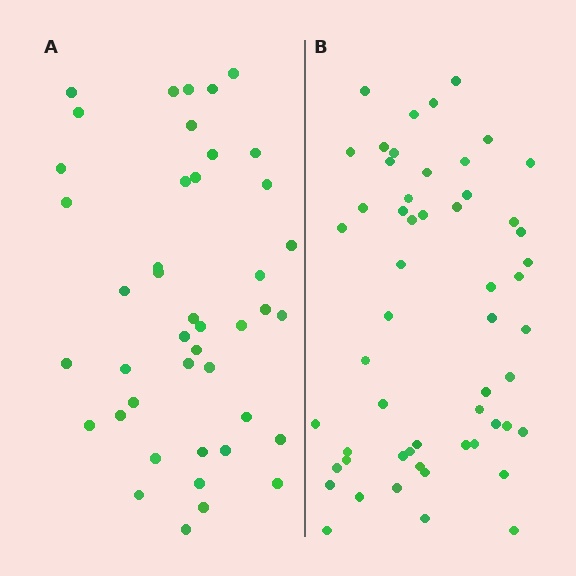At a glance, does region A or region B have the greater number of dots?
Region B (the right region) has more dots.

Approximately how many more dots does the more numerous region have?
Region B has roughly 12 or so more dots than region A.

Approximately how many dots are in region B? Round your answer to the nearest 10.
About 60 dots. (The exact count is 55, which rounds to 60.)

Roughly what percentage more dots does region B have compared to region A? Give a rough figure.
About 30% more.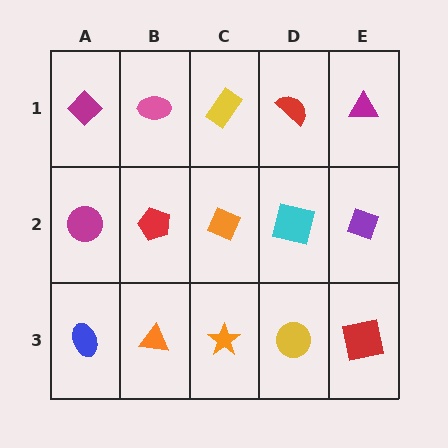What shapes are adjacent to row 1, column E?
A purple diamond (row 2, column E), a red semicircle (row 1, column D).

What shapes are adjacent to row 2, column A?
A magenta diamond (row 1, column A), a blue ellipse (row 3, column A), a red pentagon (row 2, column B).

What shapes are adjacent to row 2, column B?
A pink ellipse (row 1, column B), an orange triangle (row 3, column B), a magenta circle (row 2, column A), an orange diamond (row 2, column C).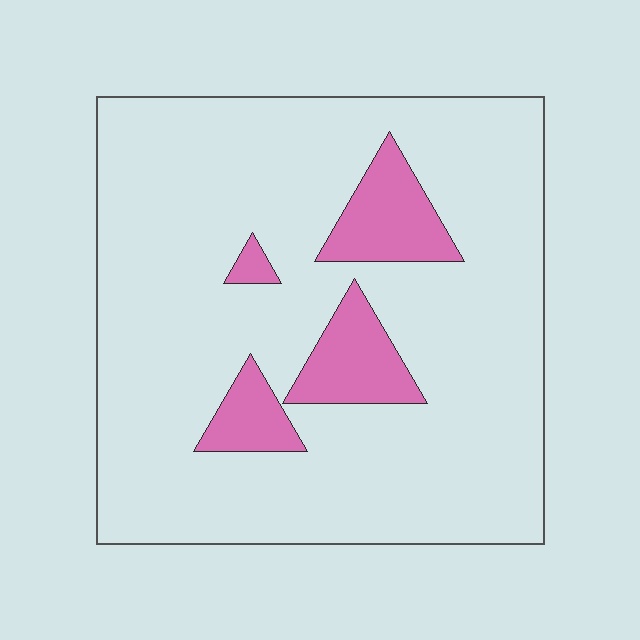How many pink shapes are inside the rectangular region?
4.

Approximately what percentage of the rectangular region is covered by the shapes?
Approximately 15%.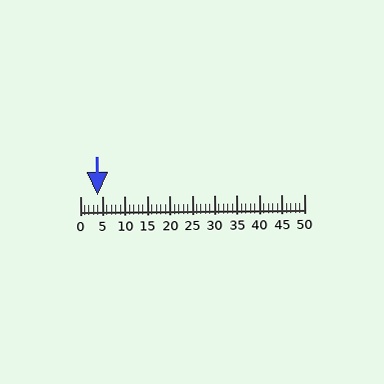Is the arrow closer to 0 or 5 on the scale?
The arrow is closer to 5.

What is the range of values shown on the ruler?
The ruler shows values from 0 to 50.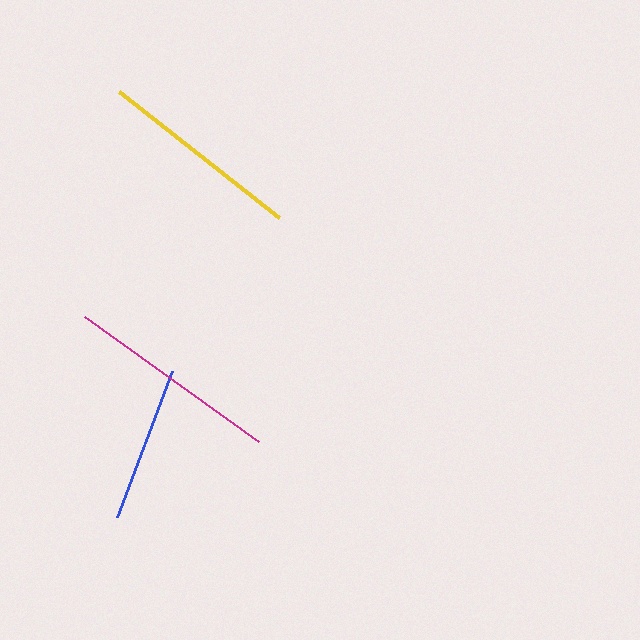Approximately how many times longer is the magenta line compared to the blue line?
The magenta line is approximately 1.4 times the length of the blue line.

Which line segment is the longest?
The magenta line is the longest at approximately 214 pixels.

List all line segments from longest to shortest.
From longest to shortest: magenta, yellow, blue.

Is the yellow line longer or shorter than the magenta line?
The magenta line is longer than the yellow line.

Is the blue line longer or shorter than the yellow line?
The yellow line is longer than the blue line.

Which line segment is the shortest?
The blue line is the shortest at approximately 156 pixels.